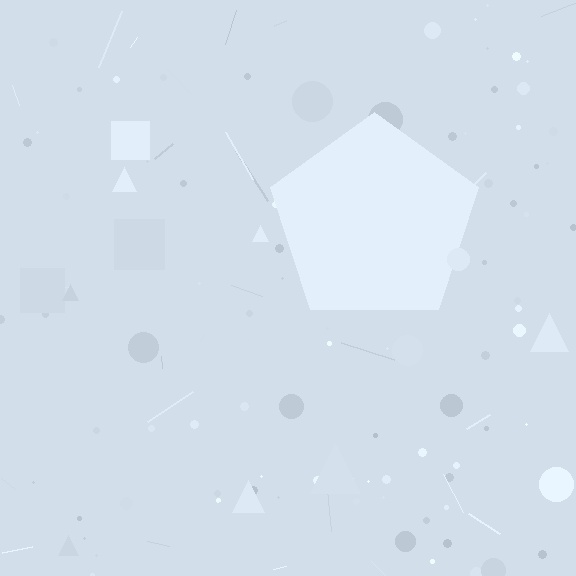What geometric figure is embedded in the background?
A pentagon is embedded in the background.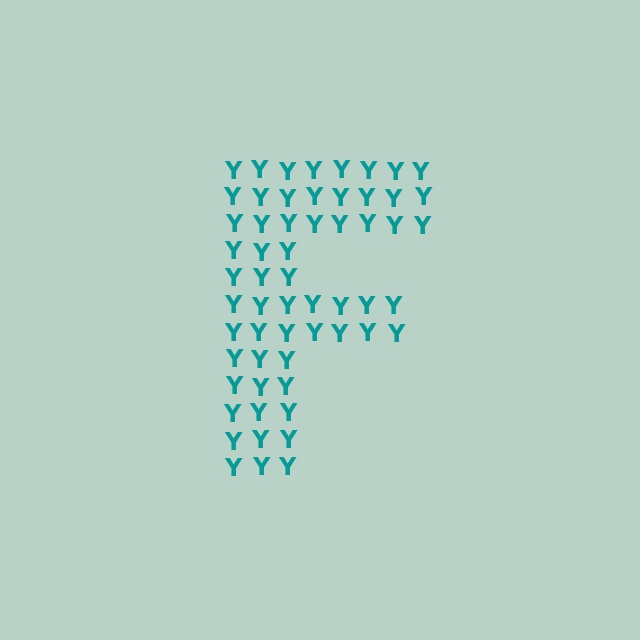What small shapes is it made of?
It is made of small letter Y's.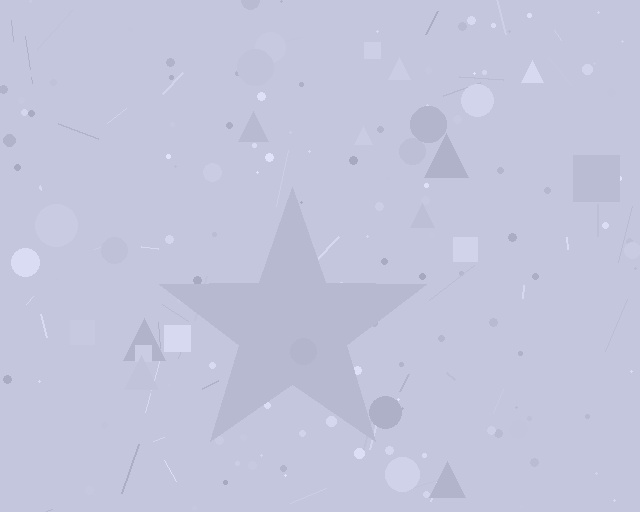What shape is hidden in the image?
A star is hidden in the image.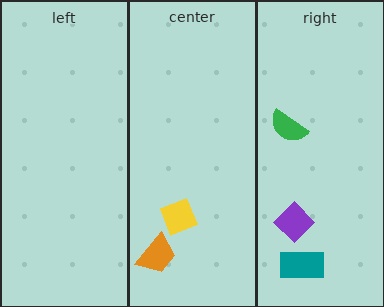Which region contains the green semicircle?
The right region.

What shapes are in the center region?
The orange trapezoid, the yellow square.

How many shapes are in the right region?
3.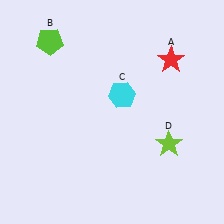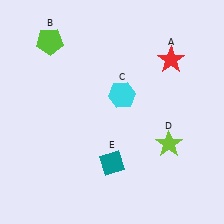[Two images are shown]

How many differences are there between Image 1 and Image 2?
There is 1 difference between the two images.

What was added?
A teal diamond (E) was added in Image 2.